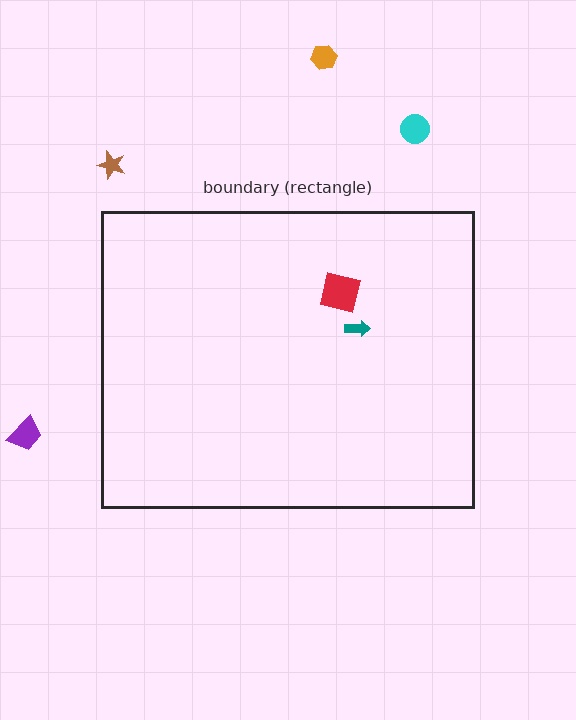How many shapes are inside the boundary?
2 inside, 4 outside.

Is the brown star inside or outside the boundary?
Outside.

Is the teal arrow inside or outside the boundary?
Inside.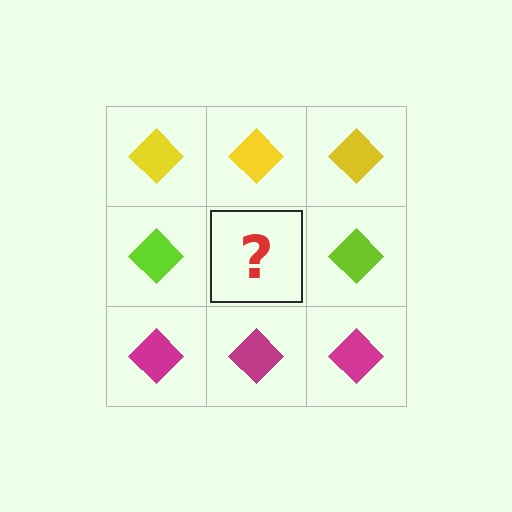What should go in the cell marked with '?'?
The missing cell should contain a lime diamond.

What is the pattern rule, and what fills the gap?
The rule is that each row has a consistent color. The gap should be filled with a lime diamond.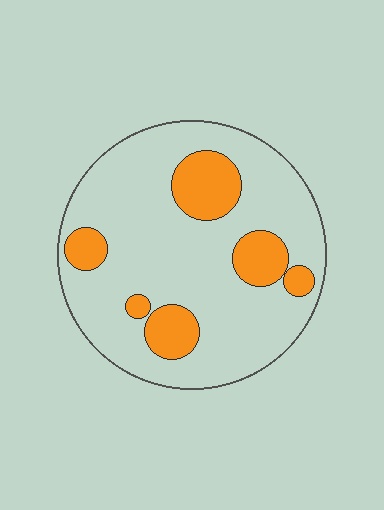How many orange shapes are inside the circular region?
6.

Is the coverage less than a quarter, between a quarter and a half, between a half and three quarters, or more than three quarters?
Less than a quarter.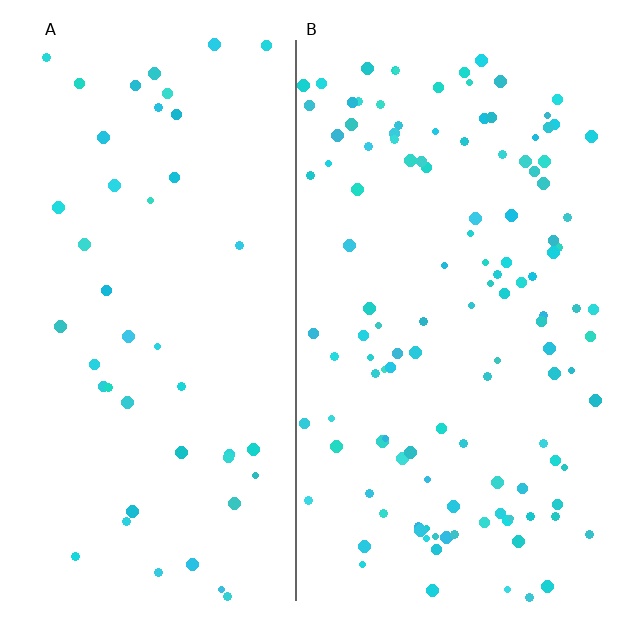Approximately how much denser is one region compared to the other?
Approximately 2.7× — region B over region A.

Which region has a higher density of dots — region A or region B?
B (the right).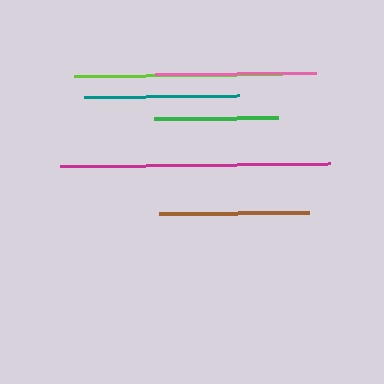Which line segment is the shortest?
The green line is the shortest at approximately 124 pixels.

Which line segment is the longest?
The magenta line is the longest at approximately 271 pixels.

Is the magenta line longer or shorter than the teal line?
The magenta line is longer than the teal line.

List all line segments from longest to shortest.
From longest to shortest: magenta, lime, pink, teal, brown, green.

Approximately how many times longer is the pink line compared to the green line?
The pink line is approximately 1.3 times the length of the green line.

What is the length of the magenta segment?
The magenta segment is approximately 271 pixels long.